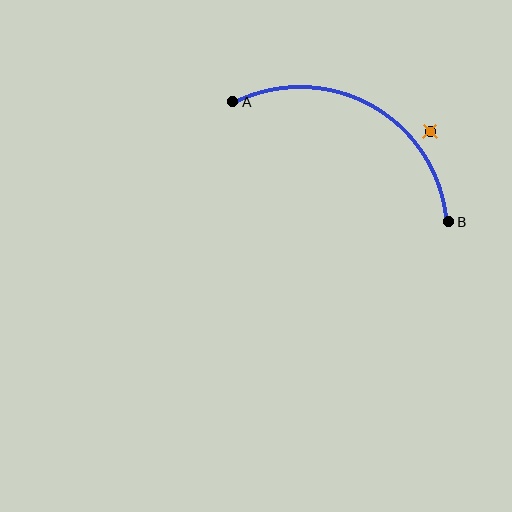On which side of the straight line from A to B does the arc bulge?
The arc bulges above the straight line connecting A and B.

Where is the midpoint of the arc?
The arc midpoint is the point on the curve farthest from the straight line joining A and B. It sits above that line.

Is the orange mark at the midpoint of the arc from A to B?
No — the orange mark does not lie on the arc at all. It sits slightly outside the curve.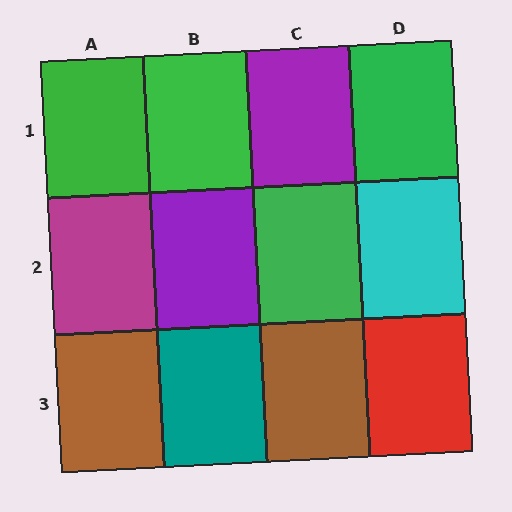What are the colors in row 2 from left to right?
Magenta, purple, green, cyan.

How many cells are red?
1 cell is red.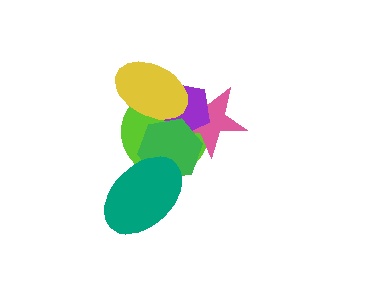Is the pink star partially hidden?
Yes, it is partially covered by another shape.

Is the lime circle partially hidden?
Yes, it is partially covered by another shape.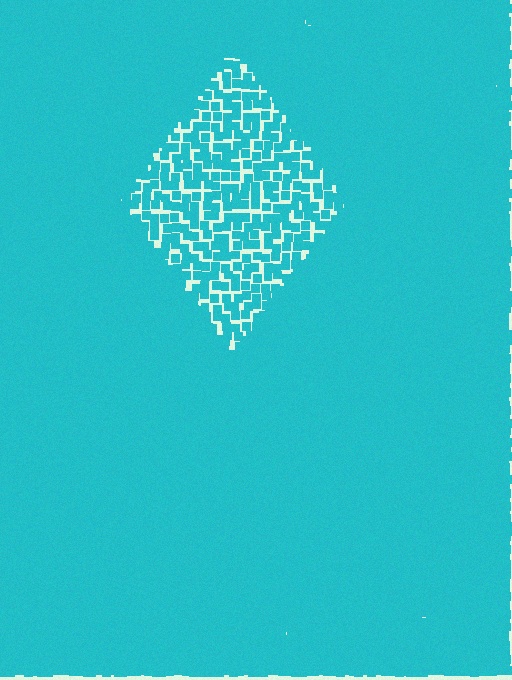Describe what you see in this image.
The image contains small cyan elements arranged at two different densities. A diamond-shaped region is visible where the elements are less densely packed than the surrounding area.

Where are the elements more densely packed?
The elements are more densely packed outside the diamond boundary.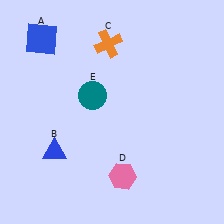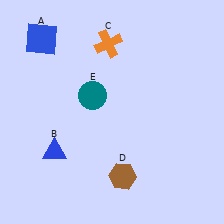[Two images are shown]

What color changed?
The hexagon (D) changed from pink in Image 1 to brown in Image 2.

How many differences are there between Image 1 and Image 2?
There is 1 difference between the two images.